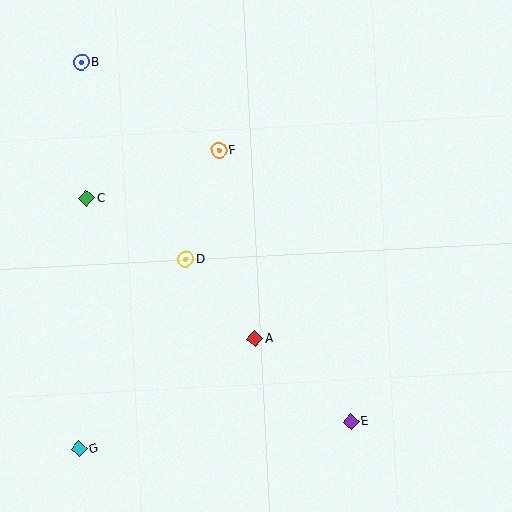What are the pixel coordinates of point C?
Point C is at (87, 198).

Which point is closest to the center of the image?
Point D at (186, 260) is closest to the center.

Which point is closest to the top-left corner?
Point B is closest to the top-left corner.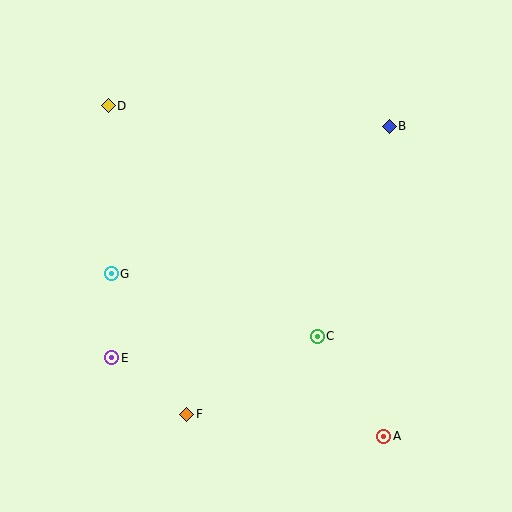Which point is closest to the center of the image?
Point C at (317, 336) is closest to the center.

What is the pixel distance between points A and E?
The distance between A and E is 283 pixels.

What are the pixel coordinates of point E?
Point E is at (112, 358).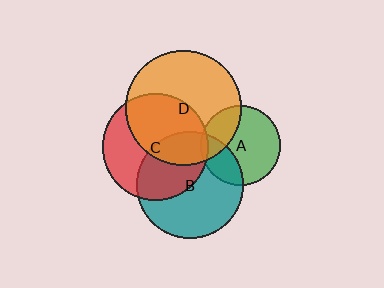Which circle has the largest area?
Circle D (orange).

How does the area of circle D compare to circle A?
Approximately 2.1 times.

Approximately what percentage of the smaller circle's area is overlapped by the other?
Approximately 20%.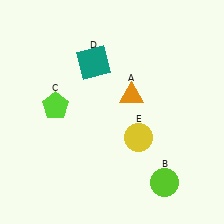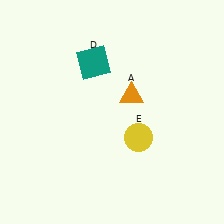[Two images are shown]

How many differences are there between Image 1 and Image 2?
There are 2 differences between the two images.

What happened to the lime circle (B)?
The lime circle (B) was removed in Image 2. It was in the bottom-right area of Image 1.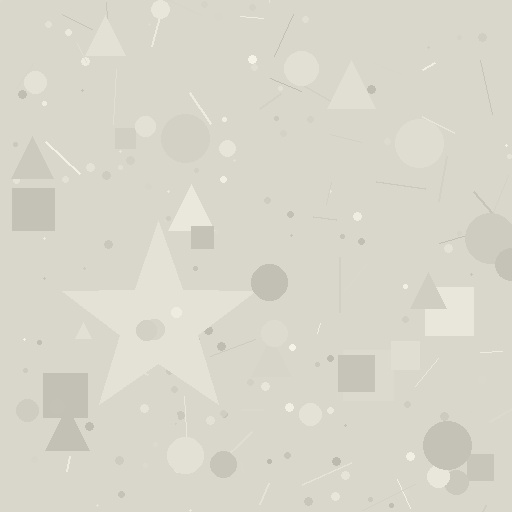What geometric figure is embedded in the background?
A star is embedded in the background.